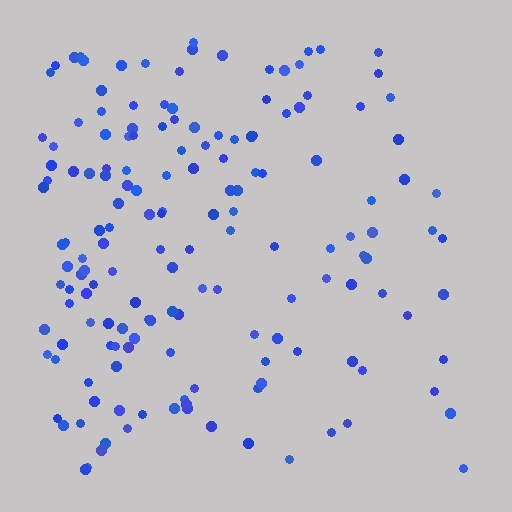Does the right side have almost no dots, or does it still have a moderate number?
Still a moderate number, just noticeably fewer than the left.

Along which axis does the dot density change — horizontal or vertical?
Horizontal.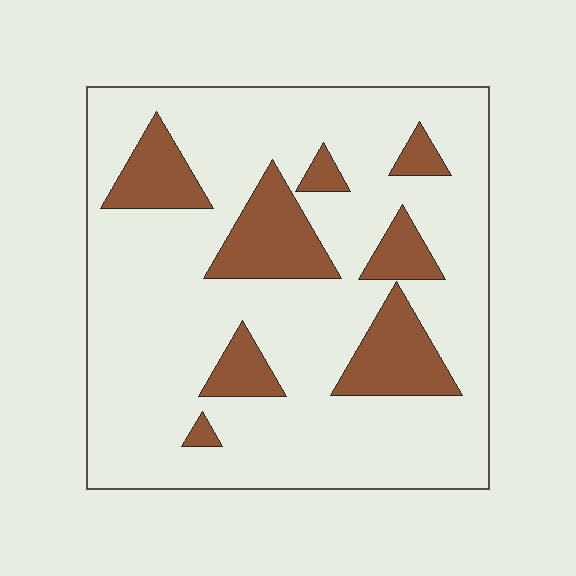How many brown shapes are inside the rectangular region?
8.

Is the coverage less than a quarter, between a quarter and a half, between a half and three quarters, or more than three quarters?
Less than a quarter.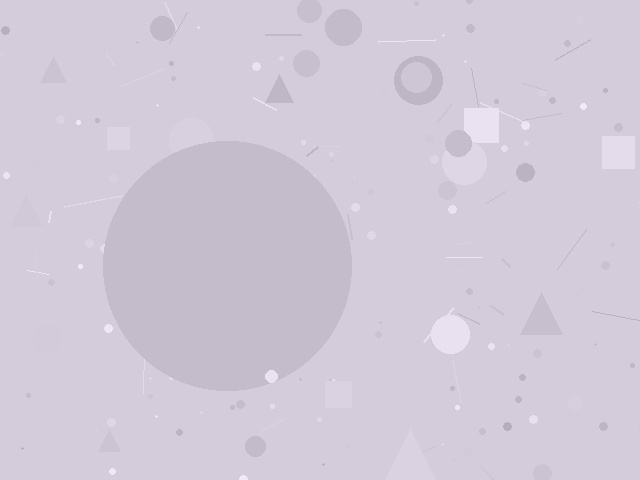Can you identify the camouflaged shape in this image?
The camouflaged shape is a circle.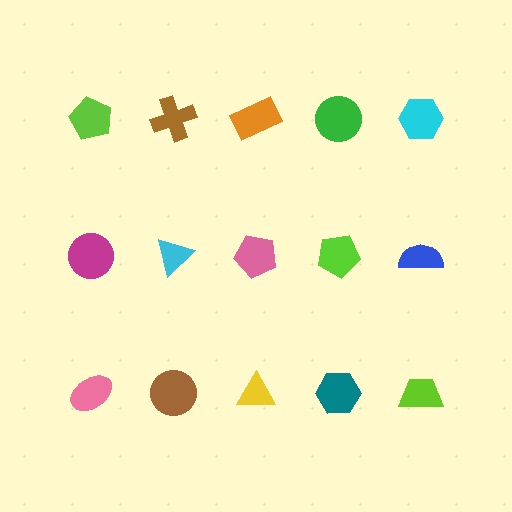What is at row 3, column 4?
A teal hexagon.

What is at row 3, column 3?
A yellow triangle.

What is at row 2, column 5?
A blue semicircle.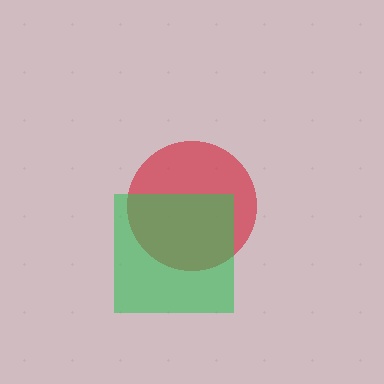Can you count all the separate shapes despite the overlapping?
Yes, there are 2 separate shapes.